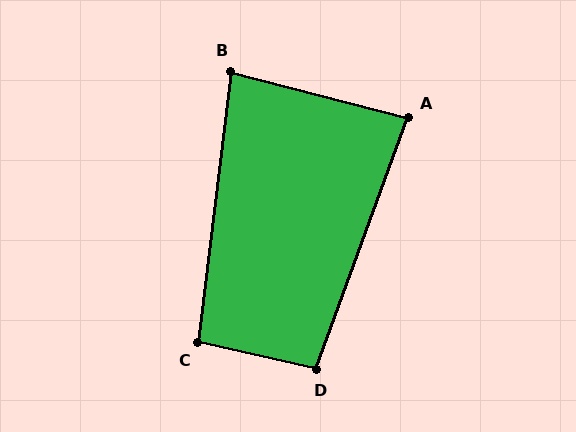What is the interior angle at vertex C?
Approximately 96 degrees (obtuse).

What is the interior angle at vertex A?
Approximately 84 degrees (acute).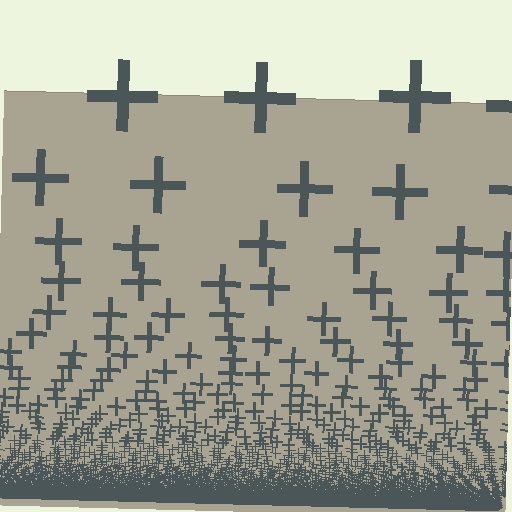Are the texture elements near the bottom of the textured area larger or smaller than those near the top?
Smaller. The gradient is inverted — elements near the bottom are smaller and denser.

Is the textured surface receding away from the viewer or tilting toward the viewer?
The surface appears to tilt toward the viewer. Texture elements get larger and sparser toward the top.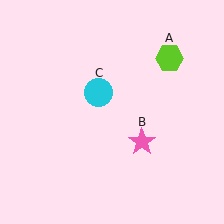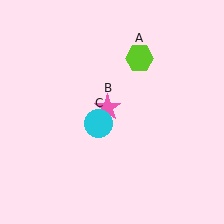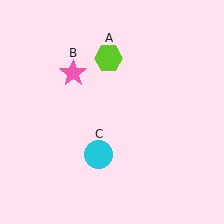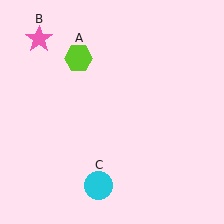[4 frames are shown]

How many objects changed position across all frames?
3 objects changed position: lime hexagon (object A), pink star (object B), cyan circle (object C).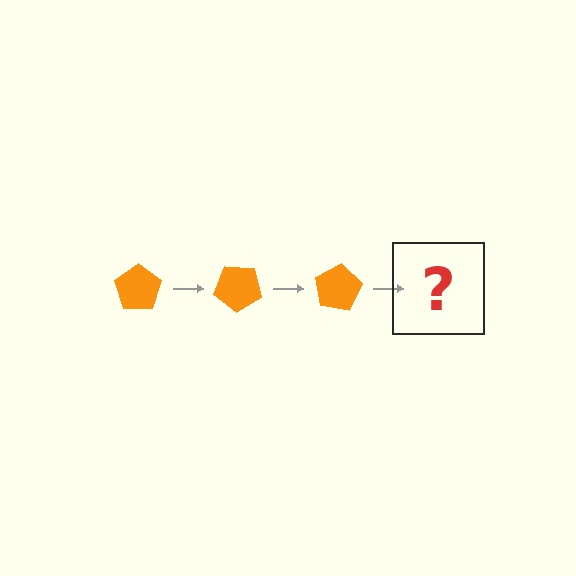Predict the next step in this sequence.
The next step is an orange pentagon rotated 120 degrees.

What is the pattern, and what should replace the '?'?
The pattern is that the pentagon rotates 40 degrees each step. The '?' should be an orange pentagon rotated 120 degrees.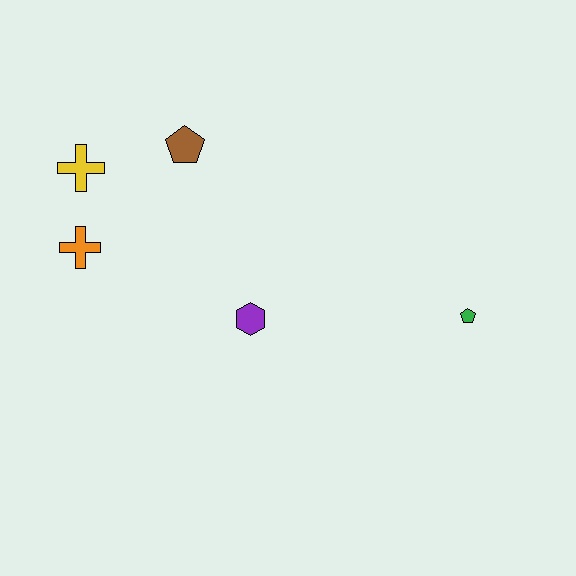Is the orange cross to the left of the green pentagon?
Yes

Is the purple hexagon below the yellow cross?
Yes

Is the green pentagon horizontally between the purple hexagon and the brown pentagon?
No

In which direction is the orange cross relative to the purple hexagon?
The orange cross is to the left of the purple hexagon.